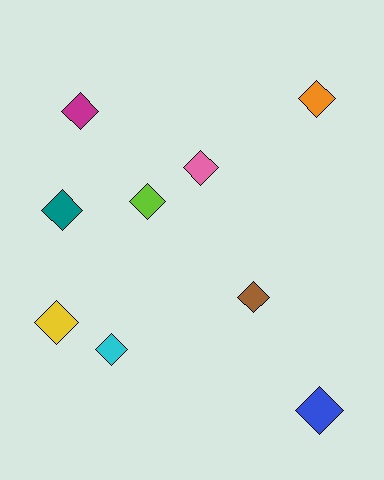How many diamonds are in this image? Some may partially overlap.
There are 9 diamonds.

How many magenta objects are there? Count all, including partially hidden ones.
There is 1 magenta object.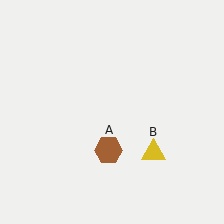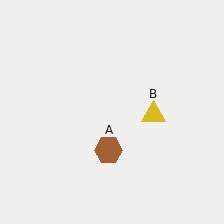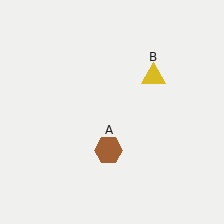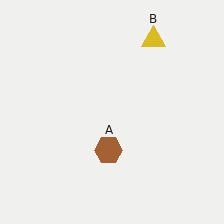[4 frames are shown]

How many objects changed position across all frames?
1 object changed position: yellow triangle (object B).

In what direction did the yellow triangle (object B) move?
The yellow triangle (object B) moved up.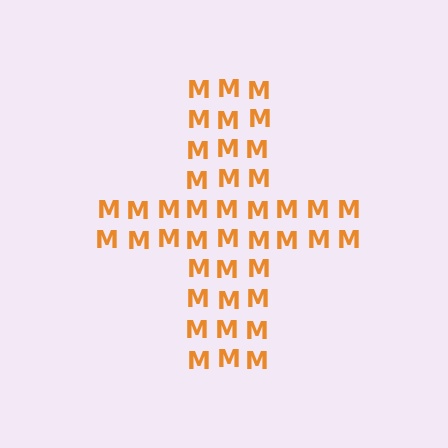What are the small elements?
The small elements are letter M's.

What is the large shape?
The large shape is a cross.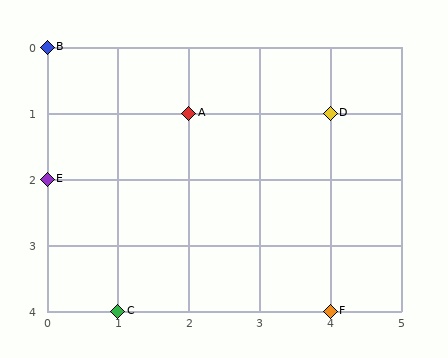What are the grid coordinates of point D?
Point D is at grid coordinates (4, 1).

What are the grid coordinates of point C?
Point C is at grid coordinates (1, 4).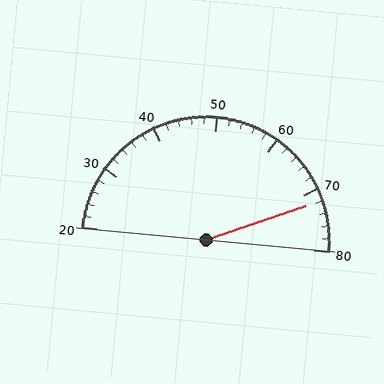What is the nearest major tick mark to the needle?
The nearest major tick mark is 70.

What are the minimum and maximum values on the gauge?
The gauge ranges from 20 to 80.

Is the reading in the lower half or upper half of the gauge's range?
The reading is in the upper half of the range (20 to 80).